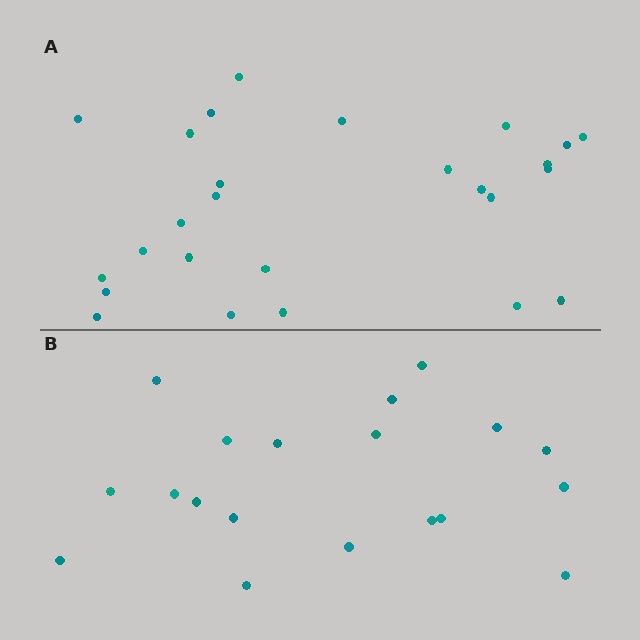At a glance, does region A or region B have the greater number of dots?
Region A (the top region) has more dots.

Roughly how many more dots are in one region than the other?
Region A has roughly 8 or so more dots than region B.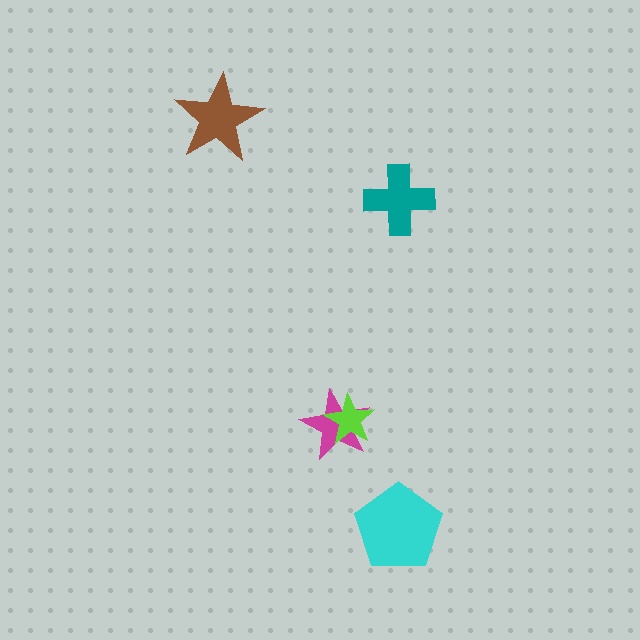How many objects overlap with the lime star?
1 object overlaps with the lime star.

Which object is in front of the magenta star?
The lime star is in front of the magenta star.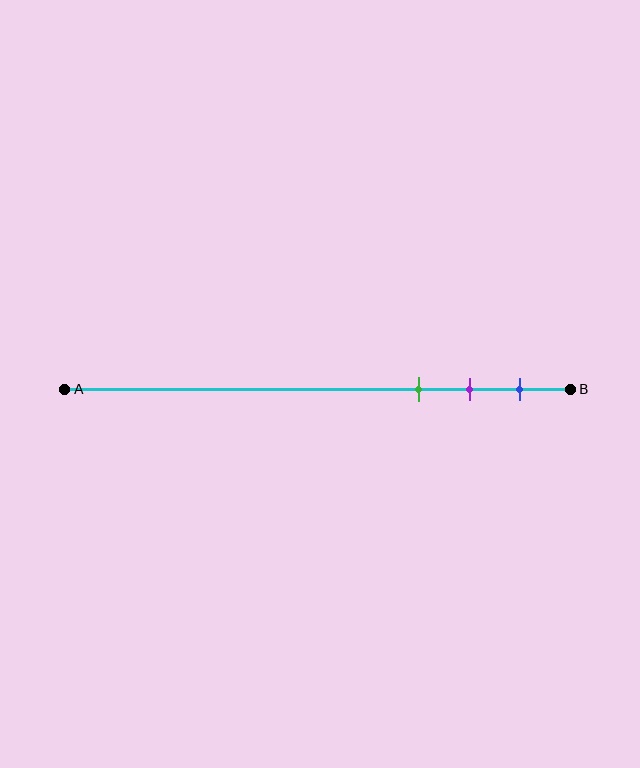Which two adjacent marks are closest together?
The purple and blue marks are the closest adjacent pair.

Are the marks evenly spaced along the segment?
Yes, the marks are approximately evenly spaced.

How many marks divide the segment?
There are 3 marks dividing the segment.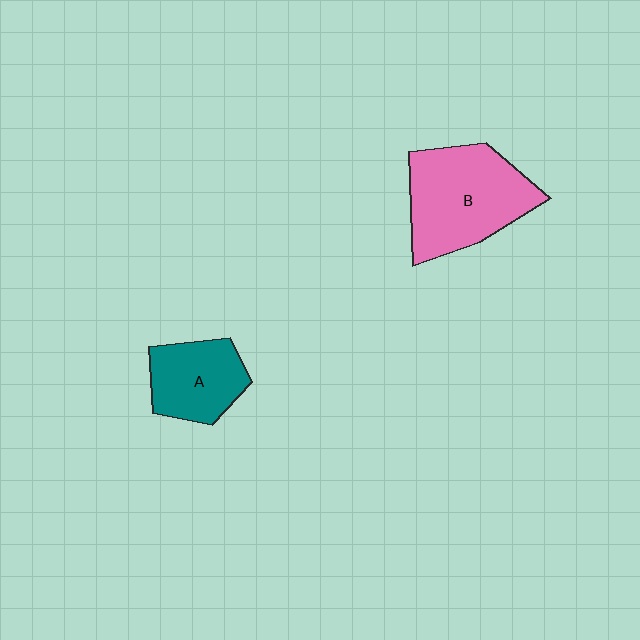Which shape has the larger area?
Shape B (pink).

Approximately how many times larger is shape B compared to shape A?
Approximately 1.6 times.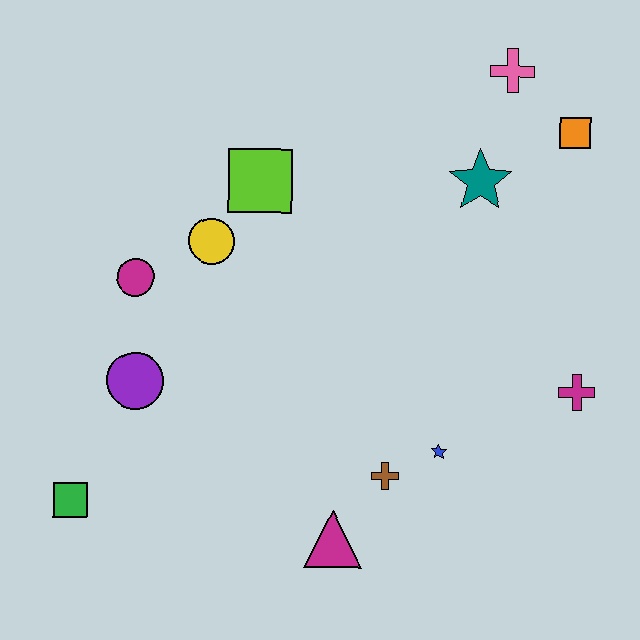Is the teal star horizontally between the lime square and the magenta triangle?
No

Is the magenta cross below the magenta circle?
Yes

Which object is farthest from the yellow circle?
The magenta cross is farthest from the yellow circle.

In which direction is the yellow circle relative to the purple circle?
The yellow circle is above the purple circle.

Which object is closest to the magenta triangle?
The brown cross is closest to the magenta triangle.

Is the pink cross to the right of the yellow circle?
Yes